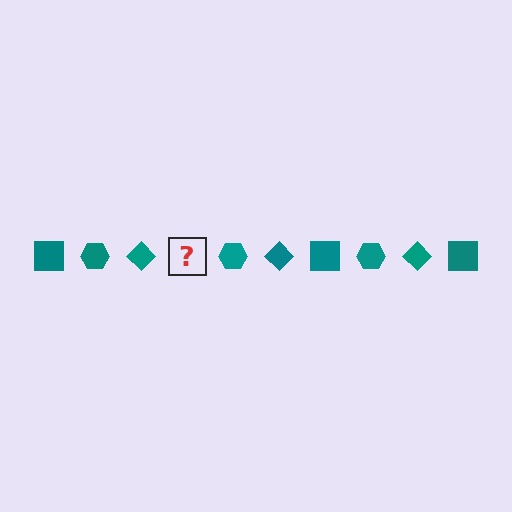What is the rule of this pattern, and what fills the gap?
The rule is that the pattern cycles through square, hexagon, diamond shapes in teal. The gap should be filled with a teal square.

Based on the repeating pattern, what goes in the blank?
The blank should be a teal square.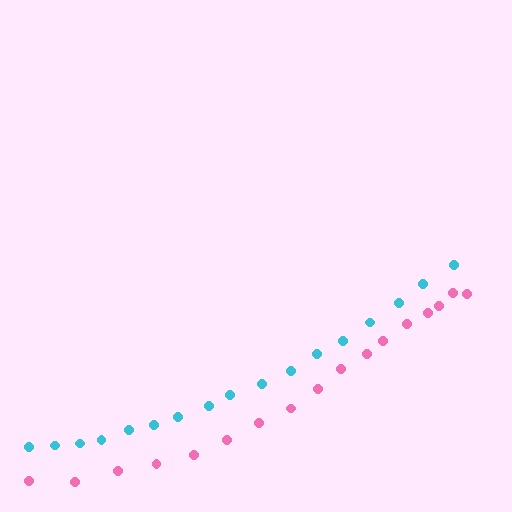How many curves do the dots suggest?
There are 2 distinct paths.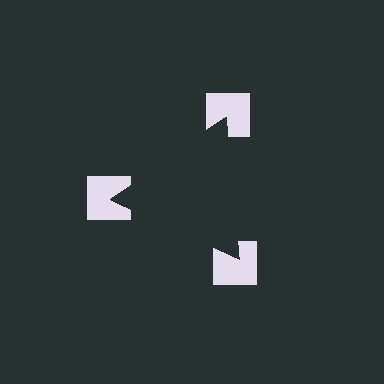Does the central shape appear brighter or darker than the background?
It typically appears slightly darker than the background, even though no actual brightness change is drawn.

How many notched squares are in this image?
There are 3 — one at each vertex of the illusory triangle.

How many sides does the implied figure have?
3 sides.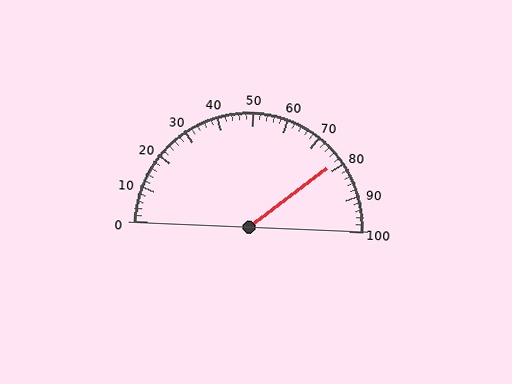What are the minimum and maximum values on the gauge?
The gauge ranges from 0 to 100.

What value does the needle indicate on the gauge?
The needle indicates approximately 78.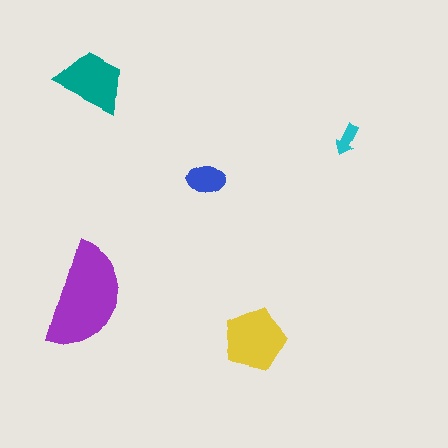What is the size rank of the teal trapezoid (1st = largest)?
3rd.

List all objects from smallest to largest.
The cyan arrow, the blue ellipse, the teal trapezoid, the yellow pentagon, the purple semicircle.